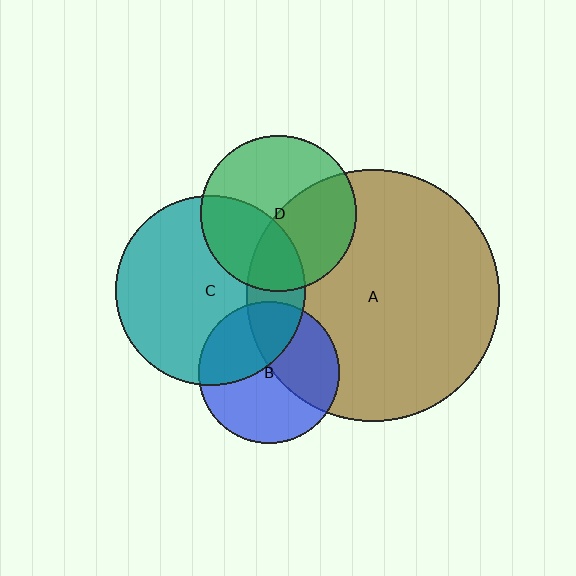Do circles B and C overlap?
Yes.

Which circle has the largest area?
Circle A (brown).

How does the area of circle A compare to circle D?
Approximately 2.6 times.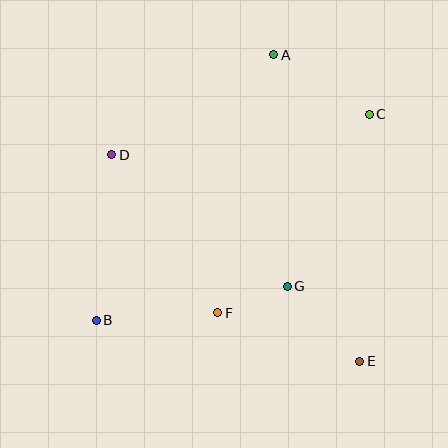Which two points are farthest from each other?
Points B and C are farthest from each other.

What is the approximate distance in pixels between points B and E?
The distance between B and E is approximately 267 pixels.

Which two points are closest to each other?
Points F and G are closest to each other.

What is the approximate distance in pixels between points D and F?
The distance between D and F is approximately 190 pixels.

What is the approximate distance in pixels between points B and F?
The distance between B and F is approximately 121 pixels.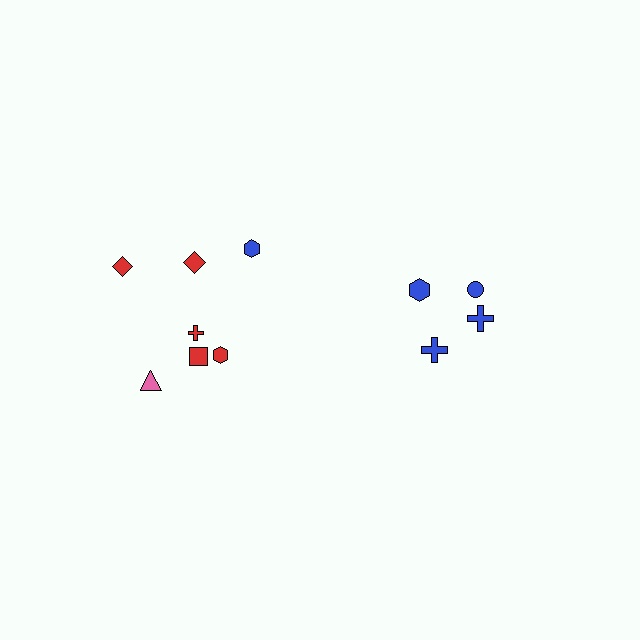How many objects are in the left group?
There are 7 objects.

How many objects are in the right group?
There are 4 objects.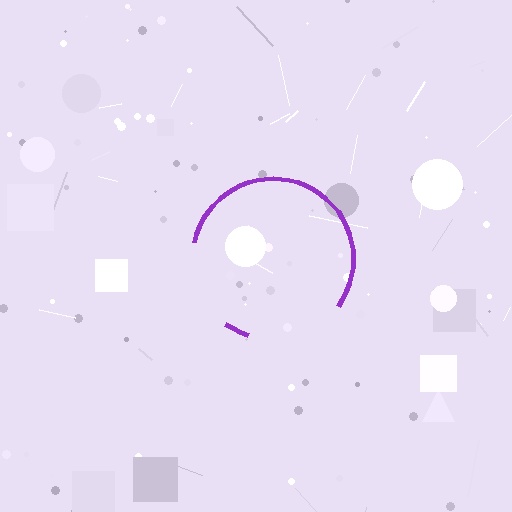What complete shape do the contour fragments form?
The contour fragments form a circle.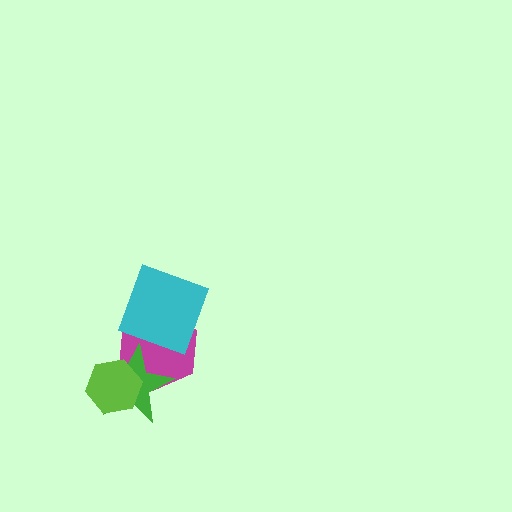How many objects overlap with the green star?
2 objects overlap with the green star.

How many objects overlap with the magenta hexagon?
3 objects overlap with the magenta hexagon.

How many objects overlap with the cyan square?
1 object overlaps with the cyan square.